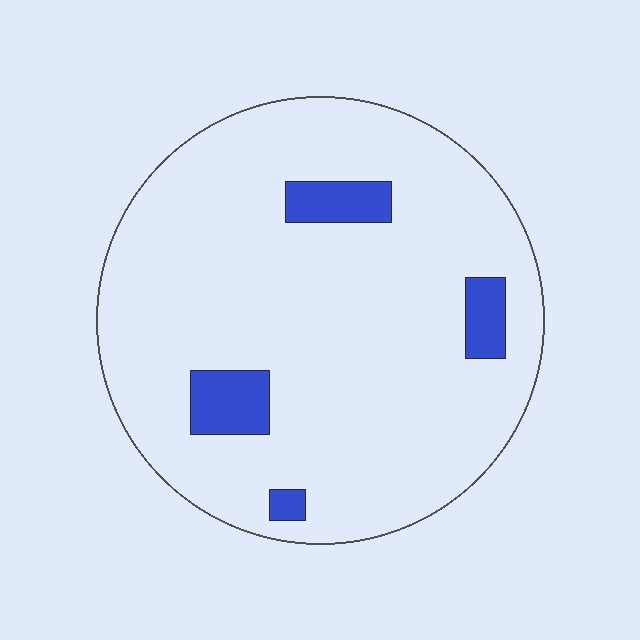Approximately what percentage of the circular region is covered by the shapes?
Approximately 10%.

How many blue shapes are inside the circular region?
4.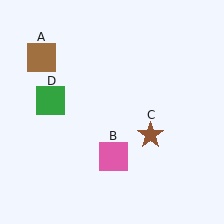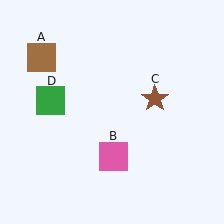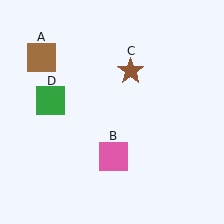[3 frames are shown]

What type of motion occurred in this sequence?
The brown star (object C) rotated counterclockwise around the center of the scene.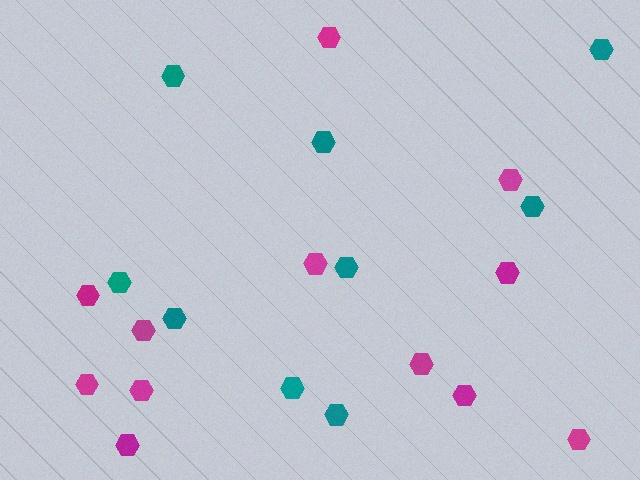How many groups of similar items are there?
There are 2 groups: one group of teal hexagons (9) and one group of magenta hexagons (12).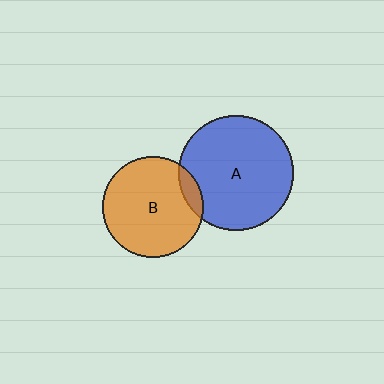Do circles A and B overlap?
Yes.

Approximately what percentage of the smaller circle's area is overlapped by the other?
Approximately 10%.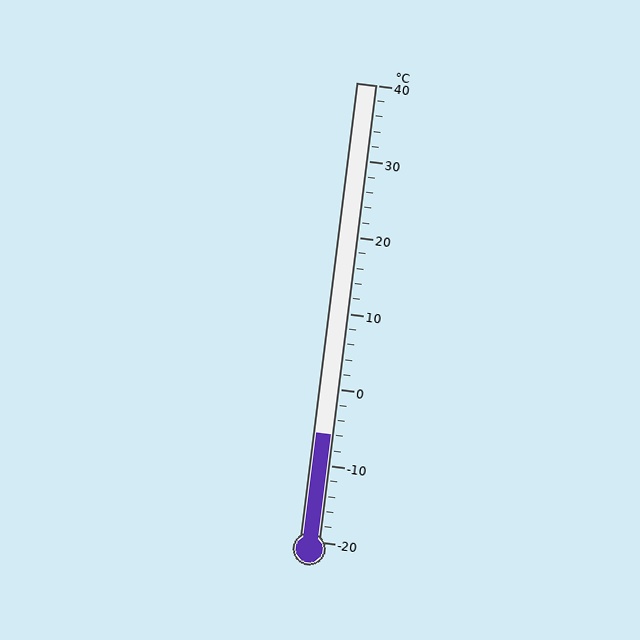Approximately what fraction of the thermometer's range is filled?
The thermometer is filled to approximately 25% of its range.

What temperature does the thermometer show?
The thermometer shows approximately -6°C.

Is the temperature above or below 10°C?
The temperature is below 10°C.